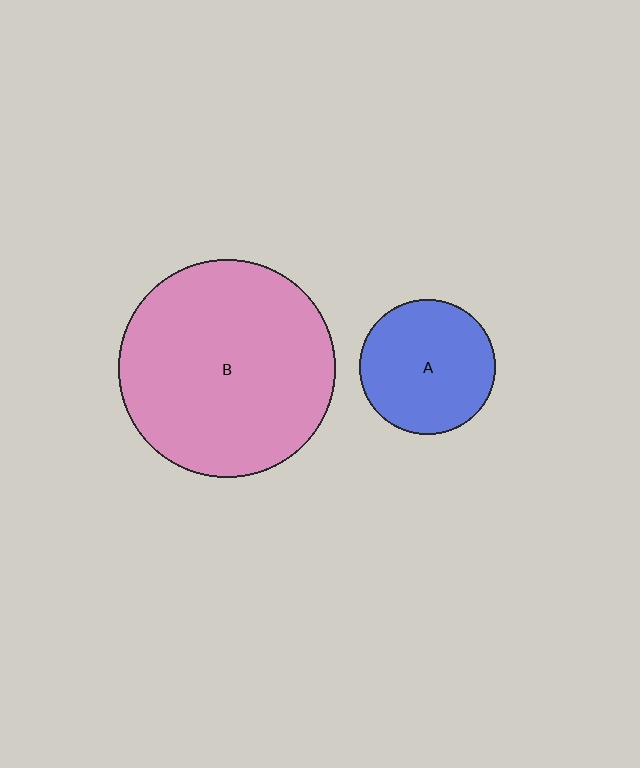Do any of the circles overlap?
No, none of the circles overlap.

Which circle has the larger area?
Circle B (pink).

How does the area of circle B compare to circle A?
Approximately 2.6 times.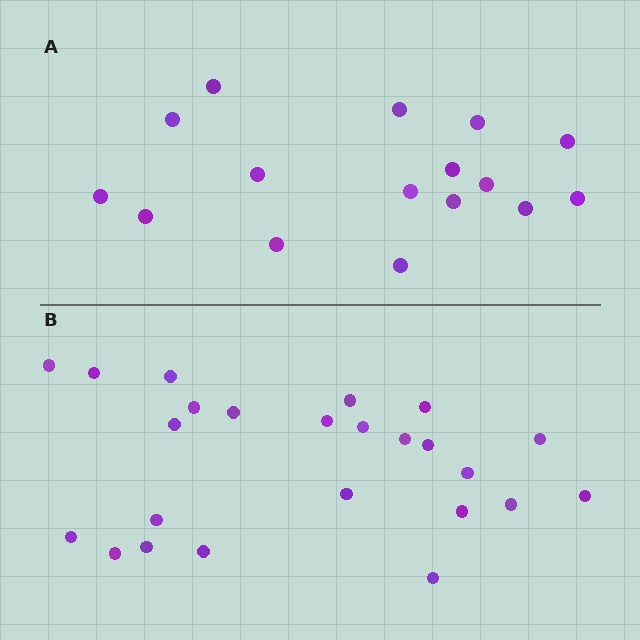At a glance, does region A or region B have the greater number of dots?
Region B (the bottom region) has more dots.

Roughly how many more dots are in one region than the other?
Region B has roughly 8 or so more dots than region A.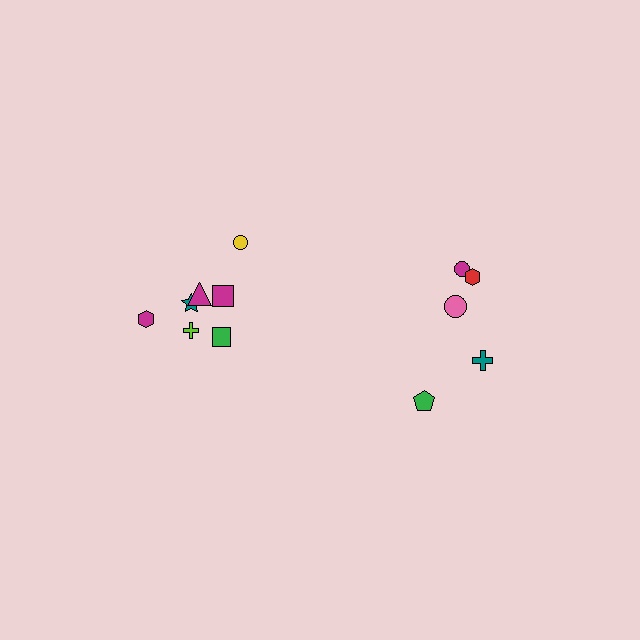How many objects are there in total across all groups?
There are 12 objects.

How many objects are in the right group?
There are 5 objects.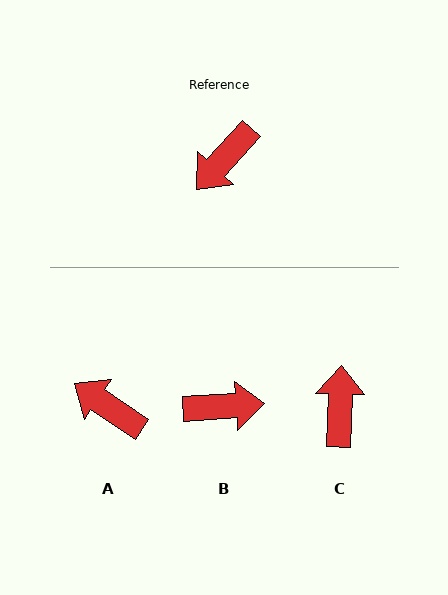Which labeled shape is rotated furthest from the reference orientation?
C, about 140 degrees away.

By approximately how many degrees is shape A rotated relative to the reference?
Approximately 82 degrees clockwise.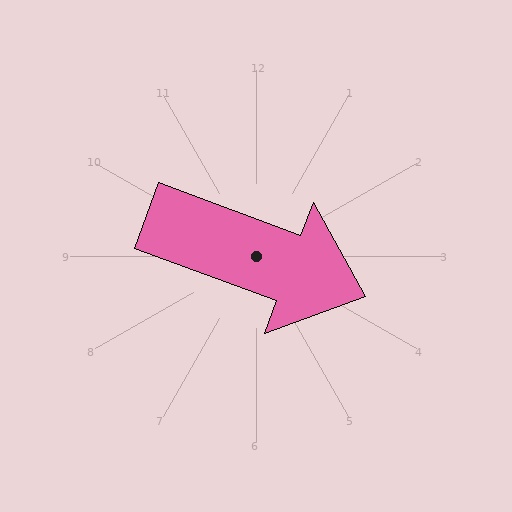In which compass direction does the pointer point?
East.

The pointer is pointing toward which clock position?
Roughly 4 o'clock.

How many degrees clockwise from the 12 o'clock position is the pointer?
Approximately 110 degrees.